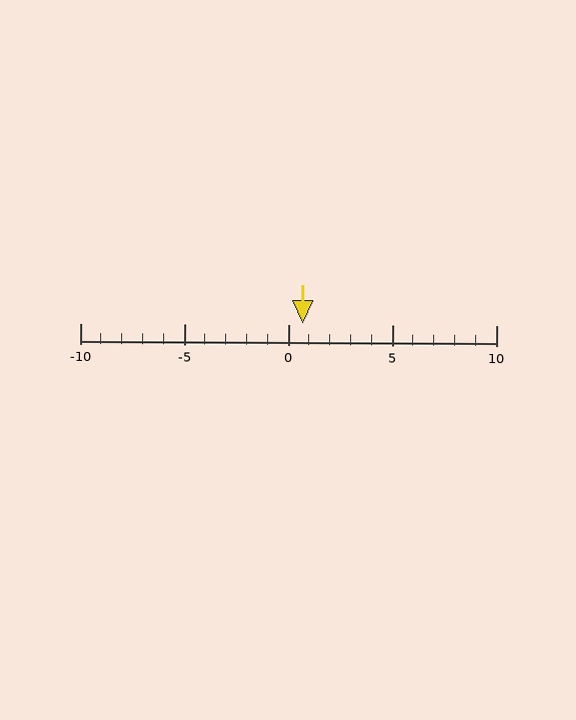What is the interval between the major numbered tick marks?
The major tick marks are spaced 5 units apart.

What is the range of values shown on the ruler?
The ruler shows values from -10 to 10.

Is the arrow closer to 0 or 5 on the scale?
The arrow is closer to 0.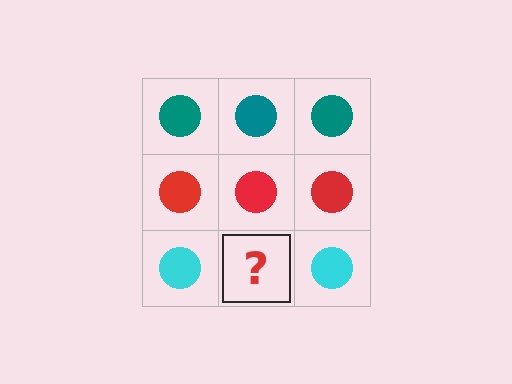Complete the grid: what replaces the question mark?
The question mark should be replaced with a cyan circle.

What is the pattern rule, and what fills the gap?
The rule is that each row has a consistent color. The gap should be filled with a cyan circle.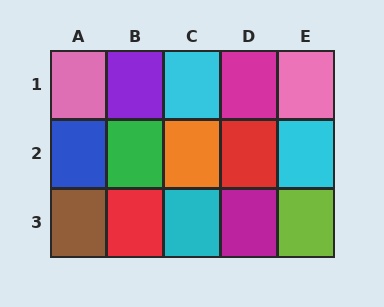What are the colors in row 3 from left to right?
Brown, red, cyan, magenta, lime.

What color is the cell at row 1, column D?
Magenta.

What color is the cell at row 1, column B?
Purple.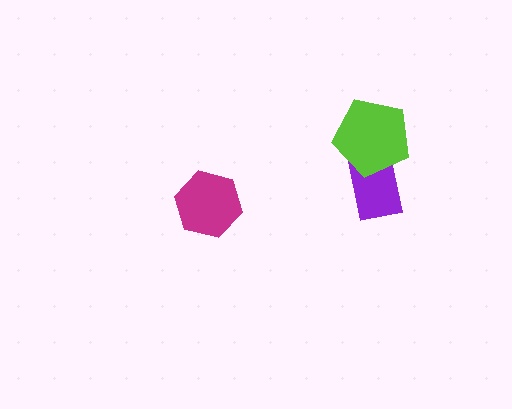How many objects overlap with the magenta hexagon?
0 objects overlap with the magenta hexagon.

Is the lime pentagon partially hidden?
No, no other shape covers it.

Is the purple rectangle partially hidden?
Yes, it is partially covered by another shape.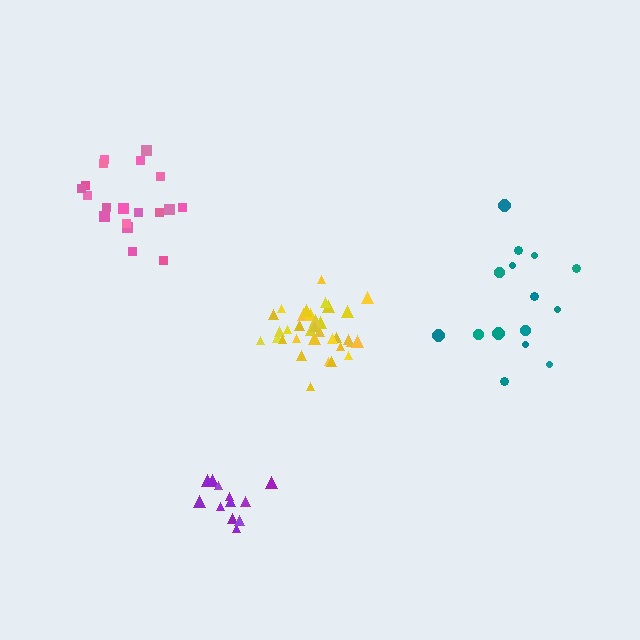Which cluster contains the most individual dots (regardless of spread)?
Yellow (35).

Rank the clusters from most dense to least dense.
yellow, pink, purple, teal.